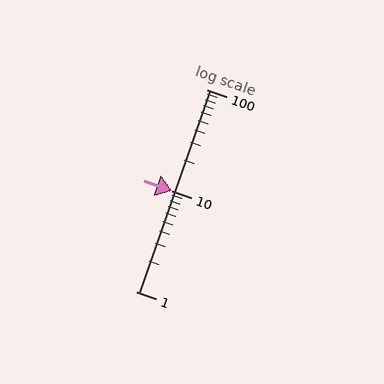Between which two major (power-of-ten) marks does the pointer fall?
The pointer is between 1 and 10.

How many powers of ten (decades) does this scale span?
The scale spans 2 decades, from 1 to 100.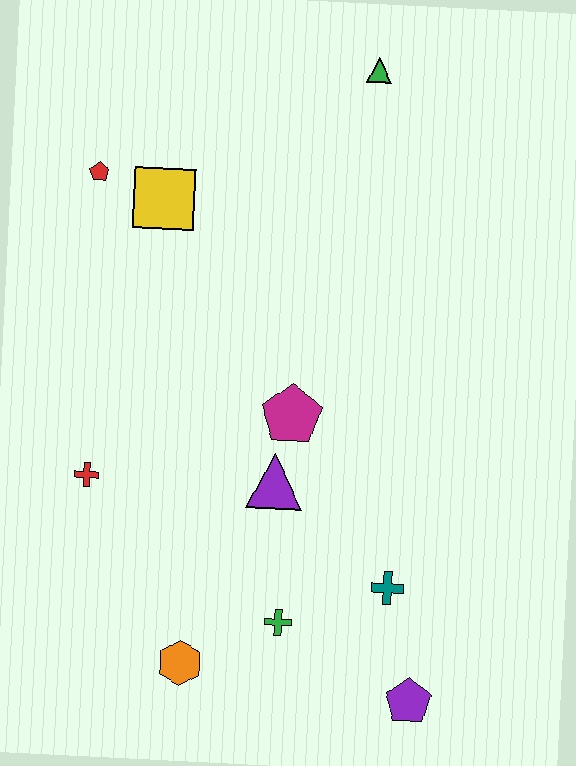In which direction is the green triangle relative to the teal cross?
The green triangle is above the teal cross.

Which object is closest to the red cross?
The purple triangle is closest to the red cross.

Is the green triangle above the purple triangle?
Yes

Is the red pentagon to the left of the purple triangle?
Yes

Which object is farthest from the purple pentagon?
The green triangle is farthest from the purple pentagon.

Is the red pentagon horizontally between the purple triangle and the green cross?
No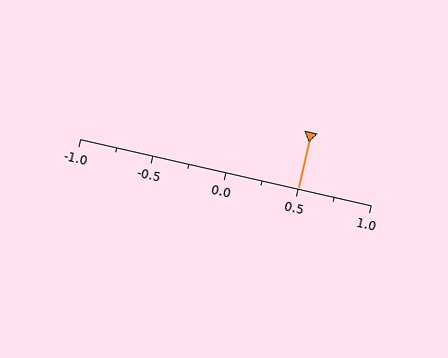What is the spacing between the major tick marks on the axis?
The major ticks are spaced 0.5 apart.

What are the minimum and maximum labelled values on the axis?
The axis runs from -1.0 to 1.0.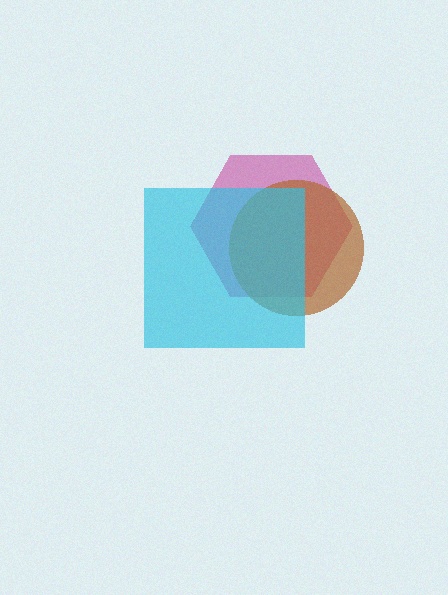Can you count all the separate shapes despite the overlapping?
Yes, there are 3 separate shapes.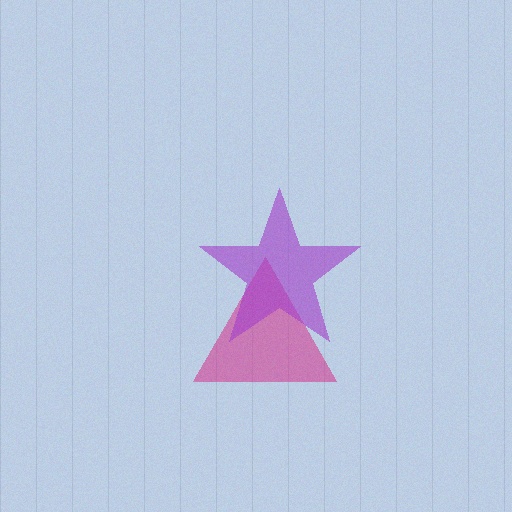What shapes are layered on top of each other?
The layered shapes are: a magenta triangle, a purple star.